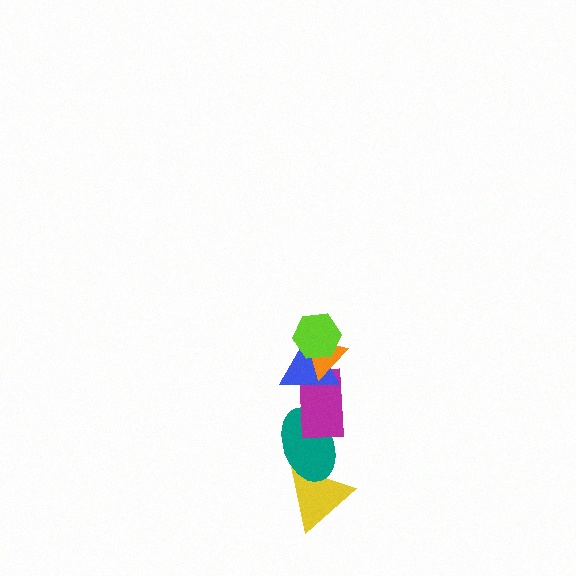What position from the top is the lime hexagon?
The lime hexagon is 1st from the top.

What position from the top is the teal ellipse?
The teal ellipse is 5th from the top.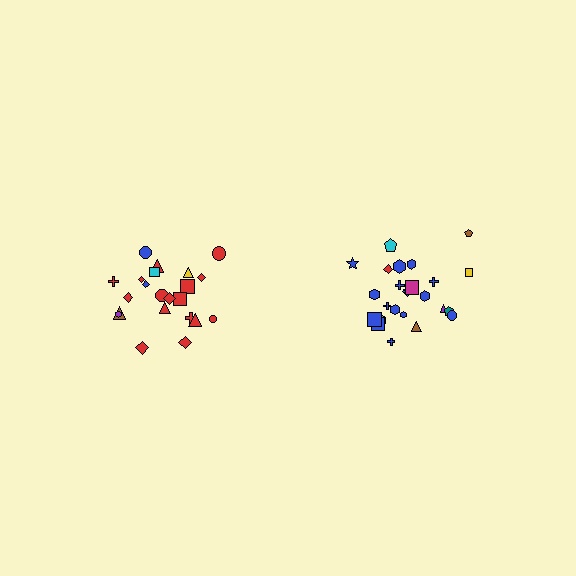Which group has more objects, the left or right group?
The right group.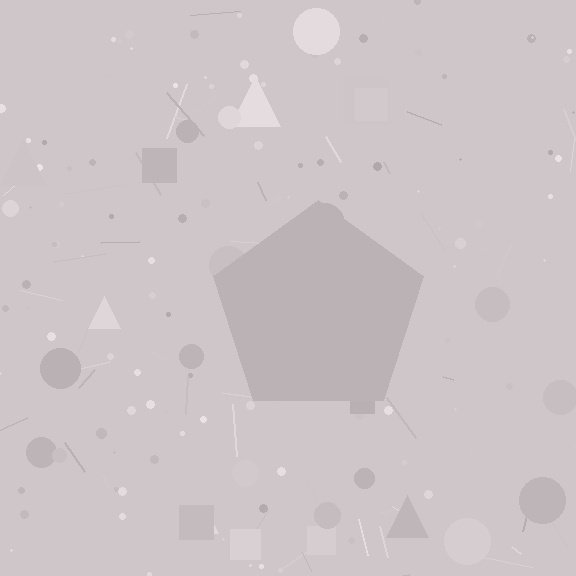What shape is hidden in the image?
A pentagon is hidden in the image.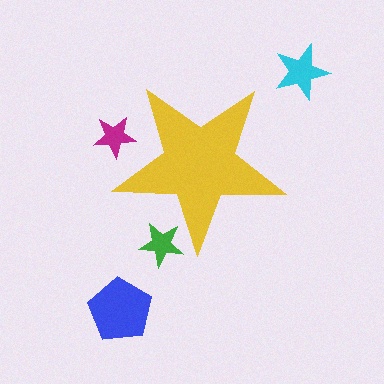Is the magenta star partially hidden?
Yes, the magenta star is partially hidden behind the yellow star.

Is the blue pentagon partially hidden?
No, the blue pentagon is fully visible.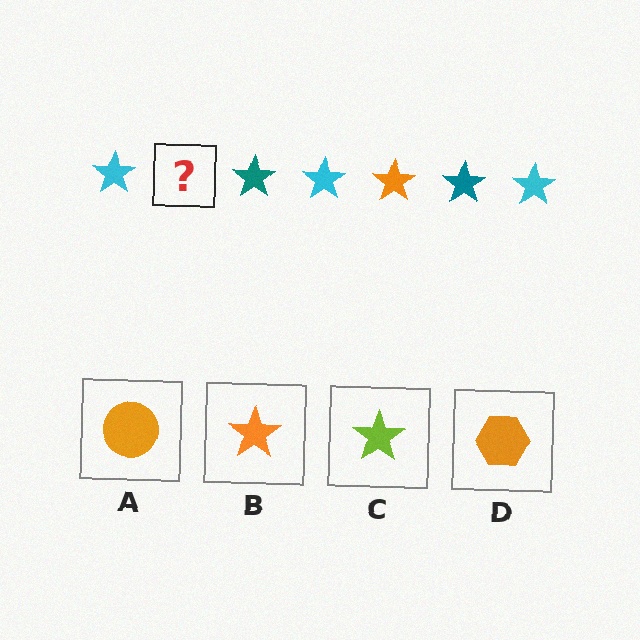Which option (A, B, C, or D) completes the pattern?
B.